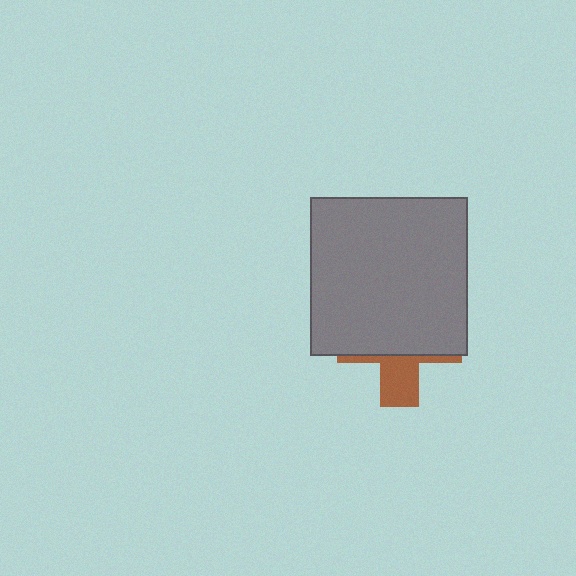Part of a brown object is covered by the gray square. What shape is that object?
It is a cross.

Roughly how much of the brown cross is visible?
A small part of it is visible (roughly 33%).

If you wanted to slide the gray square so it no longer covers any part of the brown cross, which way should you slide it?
Slide it up — that is the most direct way to separate the two shapes.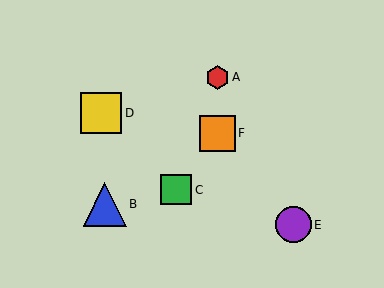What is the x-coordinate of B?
Object B is at x≈105.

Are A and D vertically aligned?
No, A is at x≈217 and D is at x≈101.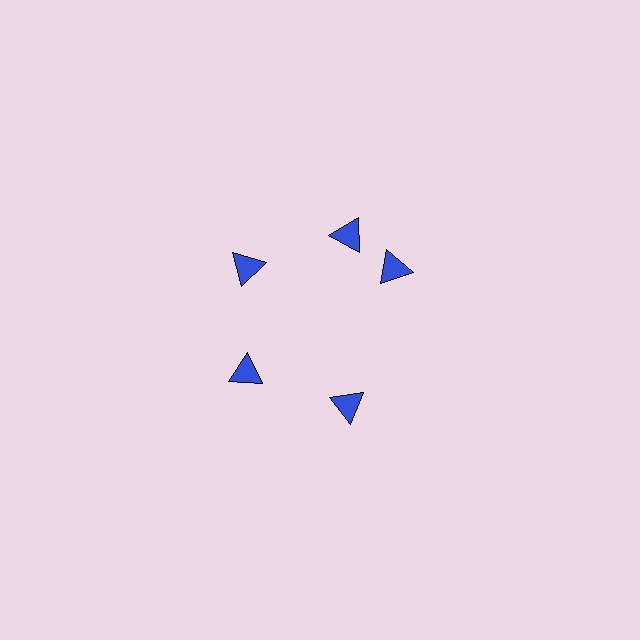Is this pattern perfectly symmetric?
No. The 5 blue triangles are arranged in a ring, but one element near the 3 o'clock position is rotated out of alignment along the ring, breaking the 5-fold rotational symmetry.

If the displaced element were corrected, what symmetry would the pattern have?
It would have 5-fold rotational symmetry — the pattern would map onto itself every 72 degrees.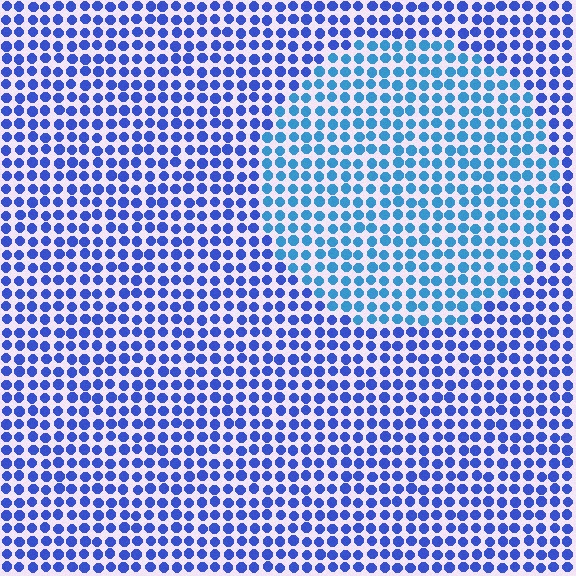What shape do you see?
I see a circle.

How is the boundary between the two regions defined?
The boundary is defined purely by a slight shift in hue (about 29 degrees). Spacing, size, and orientation are identical on both sides.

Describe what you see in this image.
The image is filled with small blue elements in a uniform arrangement. A circle-shaped region is visible where the elements are tinted to a slightly different hue, forming a subtle color boundary.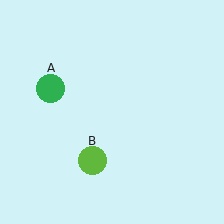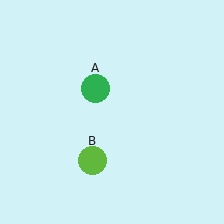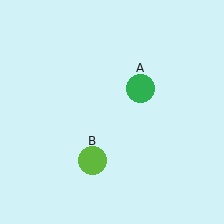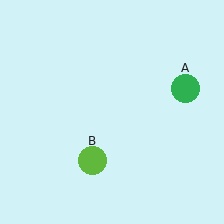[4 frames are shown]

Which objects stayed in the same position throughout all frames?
Lime circle (object B) remained stationary.